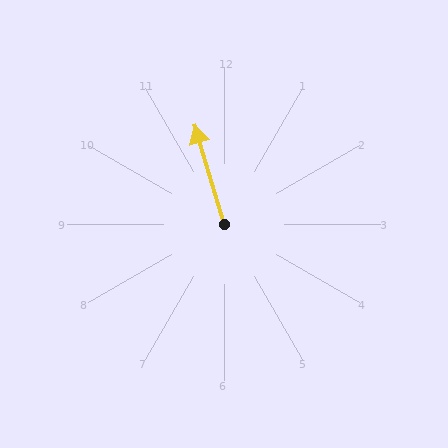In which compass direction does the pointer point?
North.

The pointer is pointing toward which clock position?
Roughly 11 o'clock.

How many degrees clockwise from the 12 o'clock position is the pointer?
Approximately 343 degrees.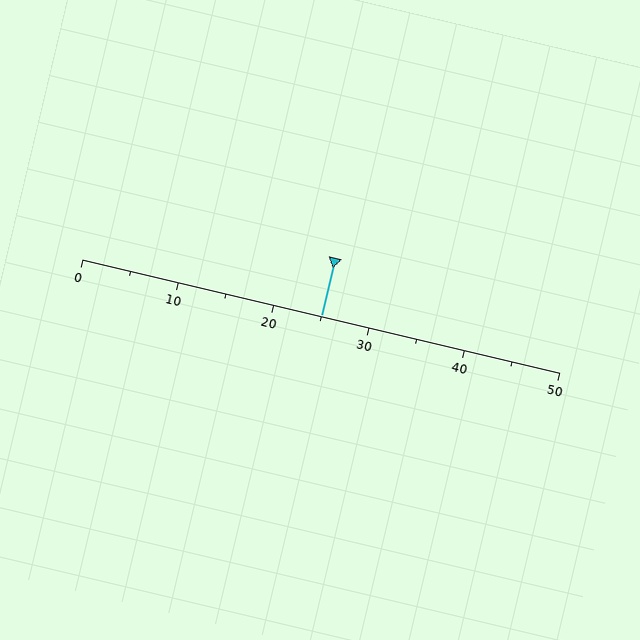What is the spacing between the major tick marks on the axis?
The major ticks are spaced 10 apart.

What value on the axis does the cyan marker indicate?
The marker indicates approximately 25.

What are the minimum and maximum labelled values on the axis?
The axis runs from 0 to 50.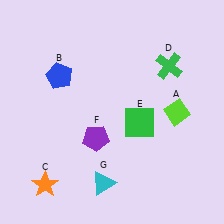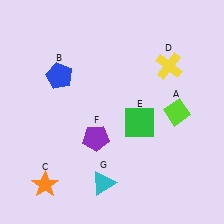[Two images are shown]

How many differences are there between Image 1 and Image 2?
There is 1 difference between the two images.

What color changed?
The cross (D) changed from green in Image 1 to yellow in Image 2.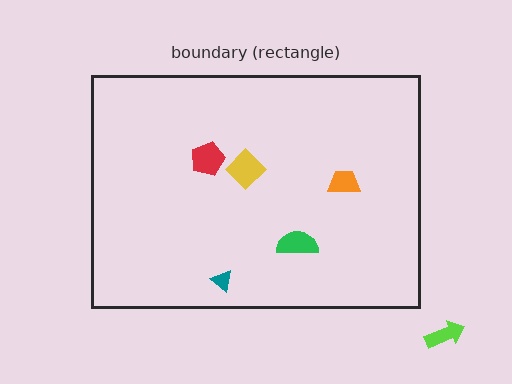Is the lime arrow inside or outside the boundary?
Outside.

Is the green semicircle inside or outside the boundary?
Inside.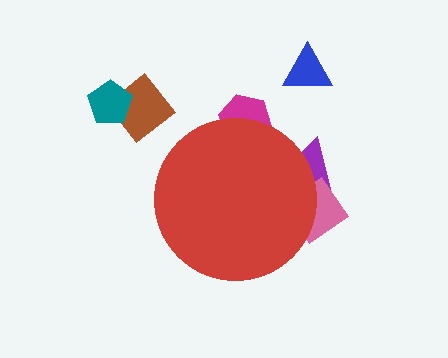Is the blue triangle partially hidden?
No, the blue triangle is fully visible.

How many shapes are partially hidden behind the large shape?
3 shapes are partially hidden.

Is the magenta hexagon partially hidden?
Yes, the magenta hexagon is partially hidden behind the red circle.